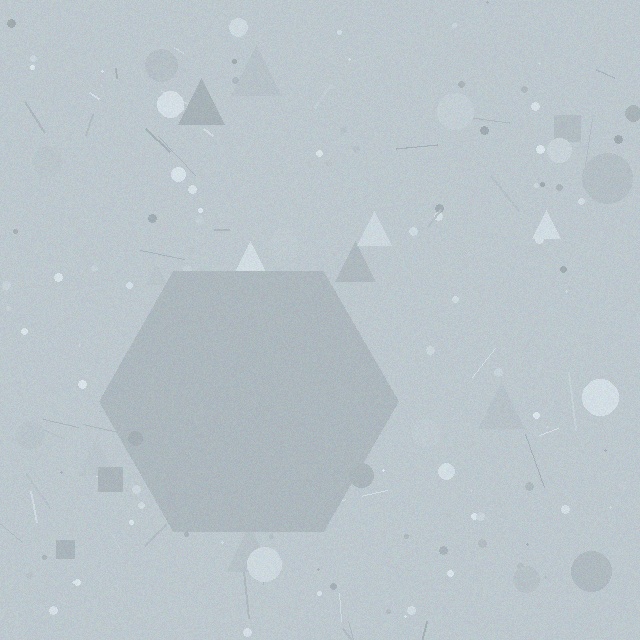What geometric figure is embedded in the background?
A hexagon is embedded in the background.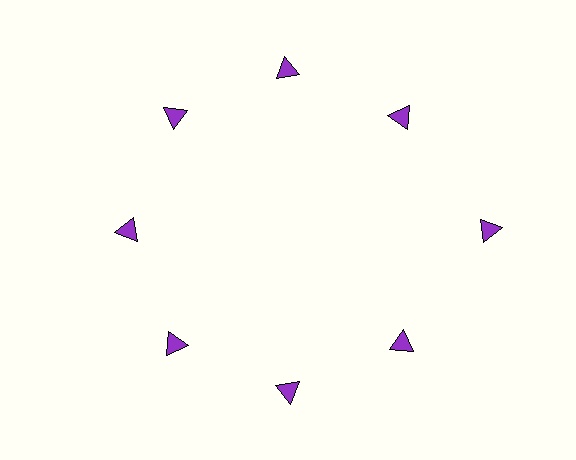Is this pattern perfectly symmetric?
No. The 8 purple triangles are arranged in a ring, but one element near the 3 o'clock position is pushed outward from the center, breaking the 8-fold rotational symmetry.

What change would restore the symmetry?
The symmetry would be restored by moving it inward, back onto the ring so that all 8 triangles sit at equal angles and equal distance from the center.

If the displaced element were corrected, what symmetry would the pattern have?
It would have 8-fold rotational symmetry — the pattern would map onto itself every 45 degrees.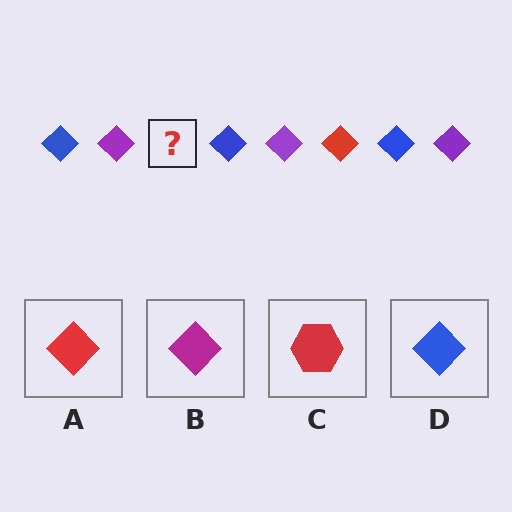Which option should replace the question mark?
Option A.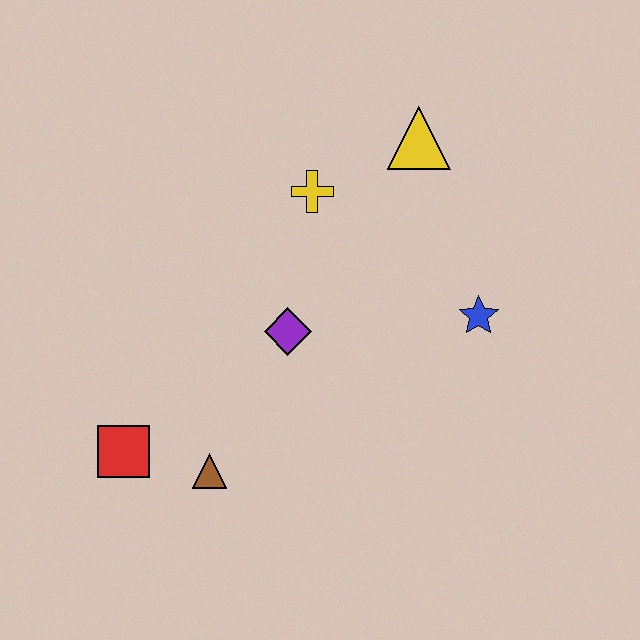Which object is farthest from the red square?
The yellow triangle is farthest from the red square.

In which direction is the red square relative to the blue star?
The red square is to the left of the blue star.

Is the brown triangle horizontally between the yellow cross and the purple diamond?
No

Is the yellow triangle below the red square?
No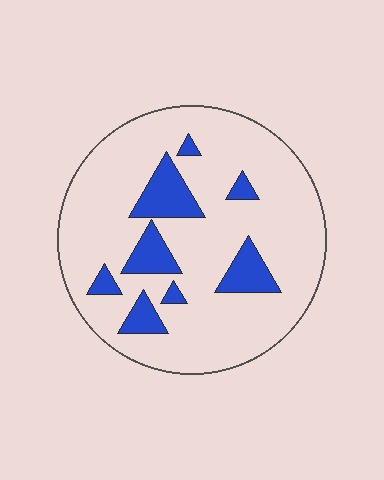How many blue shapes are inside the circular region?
8.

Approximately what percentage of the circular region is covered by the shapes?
Approximately 15%.